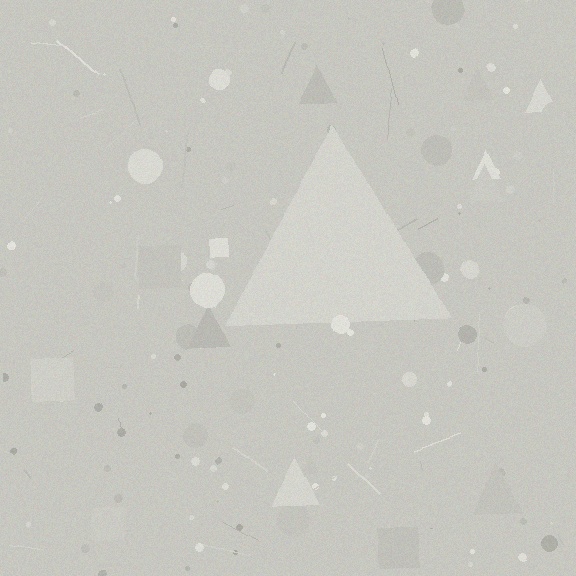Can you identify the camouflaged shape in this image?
The camouflaged shape is a triangle.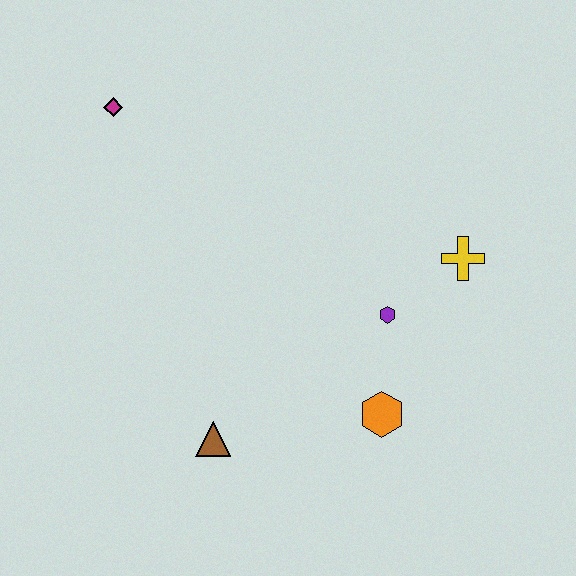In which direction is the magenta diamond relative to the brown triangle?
The magenta diamond is above the brown triangle.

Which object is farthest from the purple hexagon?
The magenta diamond is farthest from the purple hexagon.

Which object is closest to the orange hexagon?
The purple hexagon is closest to the orange hexagon.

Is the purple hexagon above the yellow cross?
No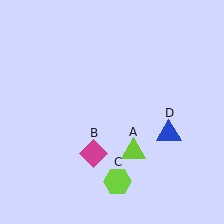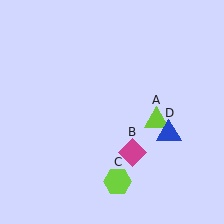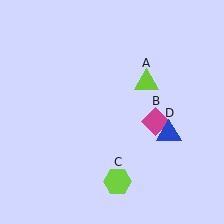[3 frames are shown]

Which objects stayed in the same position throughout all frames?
Lime hexagon (object C) and blue triangle (object D) remained stationary.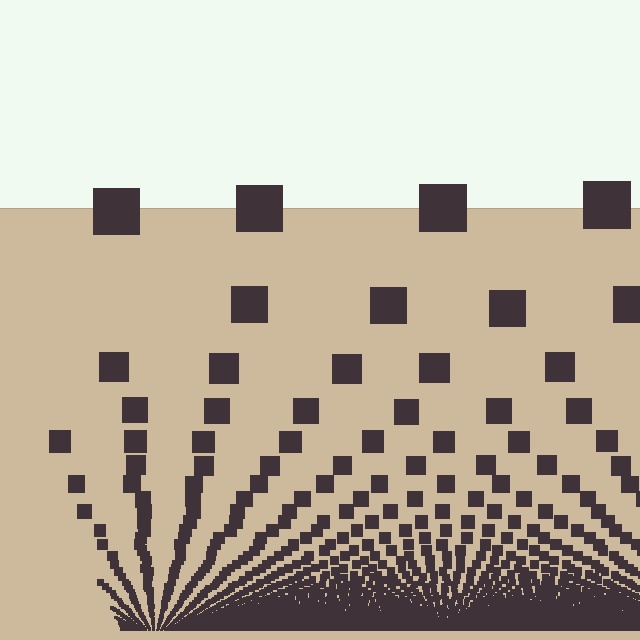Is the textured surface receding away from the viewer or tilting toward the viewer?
The surface appears to tilt toward the viewer. Texture elements get larger and sparser toward the top.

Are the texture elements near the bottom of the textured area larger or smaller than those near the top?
Smaller. The gradient is inverted — elements near the bottom are smaller and denser.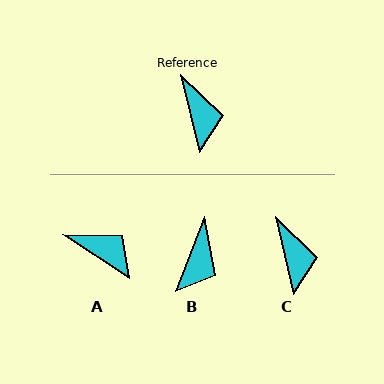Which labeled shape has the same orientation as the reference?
C.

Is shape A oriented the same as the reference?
No, it is off by about 43 degrees.